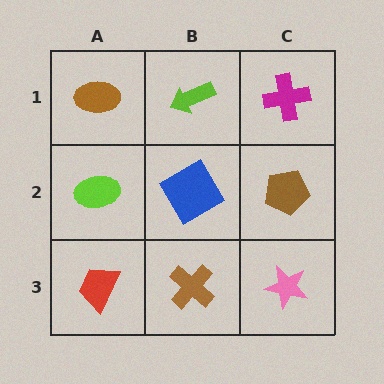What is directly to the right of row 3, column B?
A pink star.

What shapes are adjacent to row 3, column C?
A brown pentagon (row 2, column C), a brown cross (row 3, column B).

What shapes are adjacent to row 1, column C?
A brown pentagon (row 2, column C), a lime arrow (row 1, column B).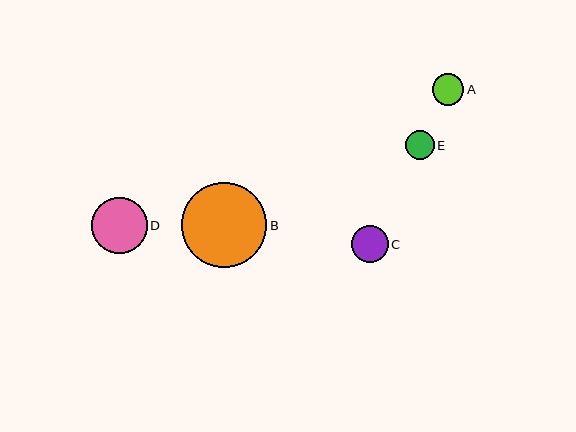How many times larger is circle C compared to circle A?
Circle C is approximately 1.2 times the size of circle A.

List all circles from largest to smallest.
From largest to smallest: B, D, C, A, E.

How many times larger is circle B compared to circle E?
Circle B is approximately 3.0 times the size of circle E.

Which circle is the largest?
Circle B is the largest with a size of approximately 86 pixels.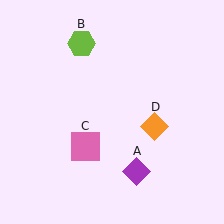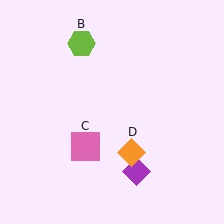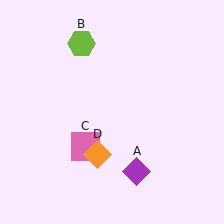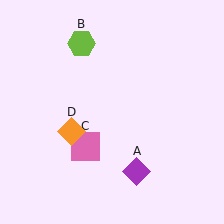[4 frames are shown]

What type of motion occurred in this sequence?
The orange diamond (object D) rotated clockwise around the center of the scene.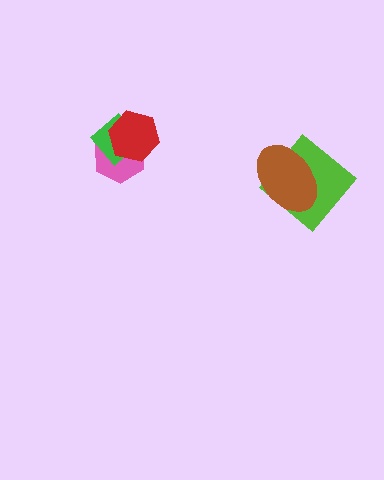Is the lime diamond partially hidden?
Yes, it is partially covered by another shape.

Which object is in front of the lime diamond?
The brown ellipse is in front of the lime diamond.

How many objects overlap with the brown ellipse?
1 object overlaps with the brown ellipse.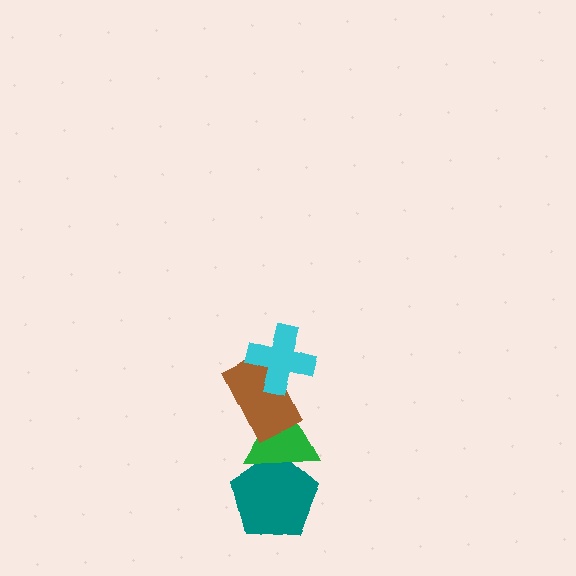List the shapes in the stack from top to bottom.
From top to bottom: the cyan cross, the brown rectangle, the green triangle, the teal pentagon.